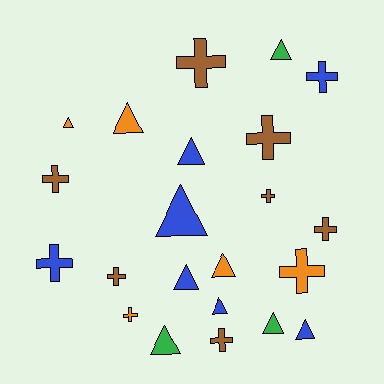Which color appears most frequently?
Brown, with 7 objects.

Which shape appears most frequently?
Triangle, with 11 objects.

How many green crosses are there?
There are no green crosses.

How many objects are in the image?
There are 22 objects.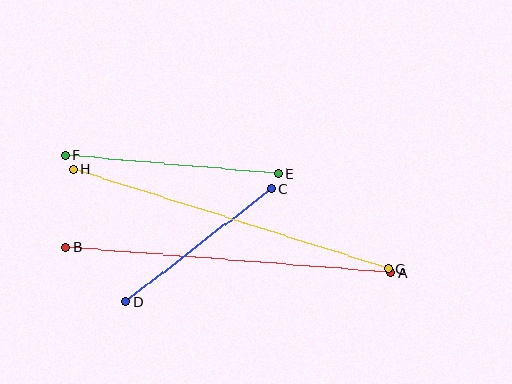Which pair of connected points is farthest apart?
Points G and H are farthest apart.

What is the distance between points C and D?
The distance is approximately 184 pixels.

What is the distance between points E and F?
The distance is approximately 215 pixels.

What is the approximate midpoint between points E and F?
The midpoint is at approximately (172, 165) pixels.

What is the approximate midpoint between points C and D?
The midpoint is at approximately (198, 245) pixels.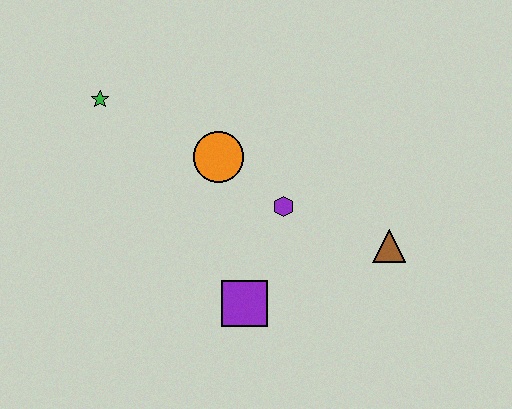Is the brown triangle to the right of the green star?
Yes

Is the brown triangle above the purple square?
Yes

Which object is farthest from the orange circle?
The brown triangle is farthest from the orange circle.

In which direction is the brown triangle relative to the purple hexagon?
The brown triangle is to the right of the purple hexagon.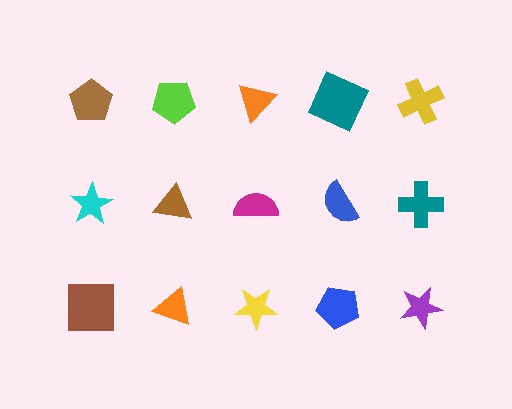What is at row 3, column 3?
A yellow star.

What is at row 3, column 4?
A blue pentagon.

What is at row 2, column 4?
A blue semicircle.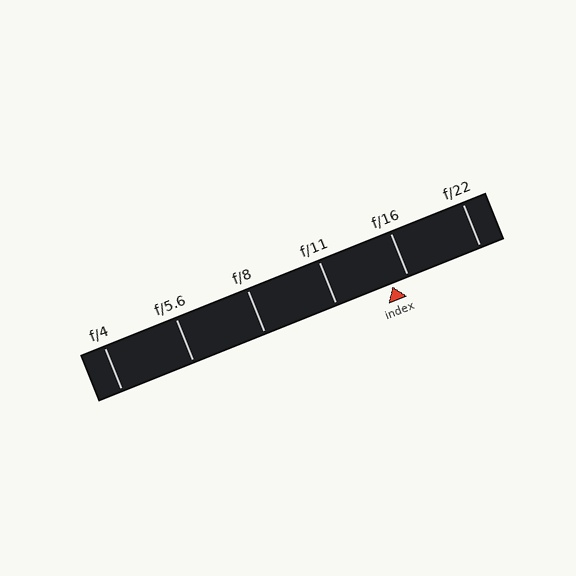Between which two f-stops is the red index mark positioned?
The index mark is between f/11 and f/16.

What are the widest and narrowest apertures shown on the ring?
The widest aperture shown is f/4 and the narrowest is f/22.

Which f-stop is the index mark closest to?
The index mark is closest to f/16.